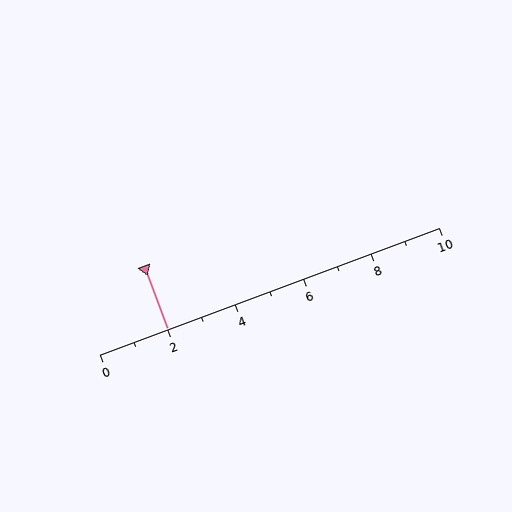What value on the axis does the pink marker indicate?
The marker indicates approximately 2.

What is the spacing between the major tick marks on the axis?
The major ticks are spaced 2 apart.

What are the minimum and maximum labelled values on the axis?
The axis runs from 0 to 10.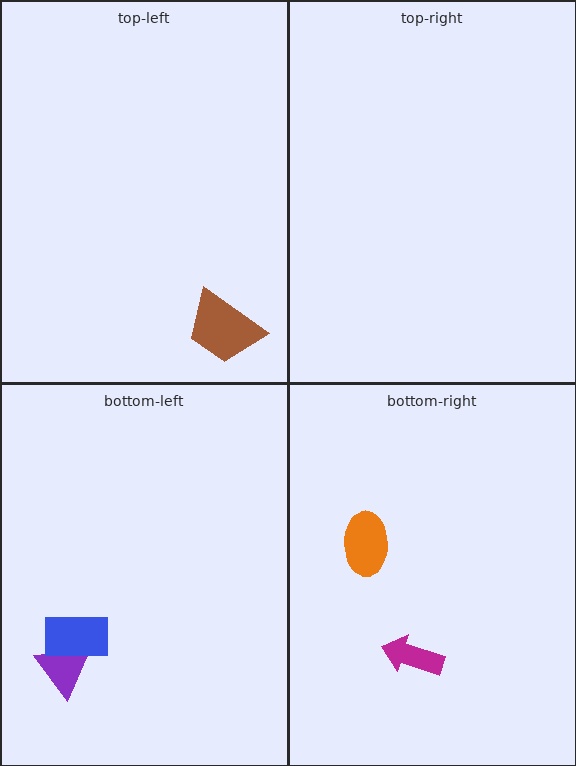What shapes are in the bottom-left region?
The purple triangle, the blue rectangle.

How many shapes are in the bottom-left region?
2.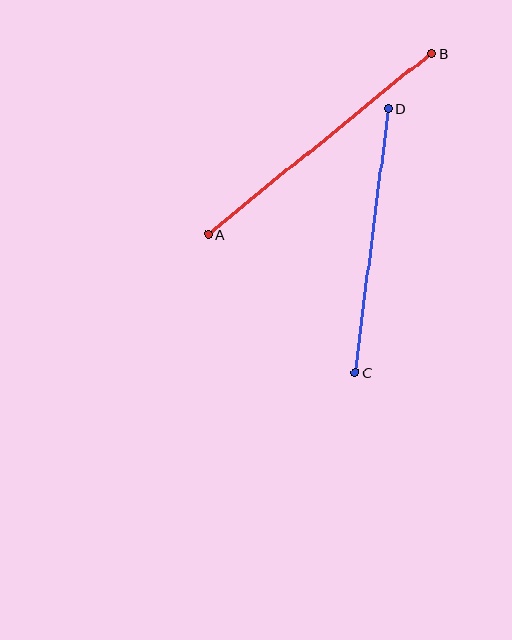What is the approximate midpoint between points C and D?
The midpoint is at approximately (372, 241) pixels.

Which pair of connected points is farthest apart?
Points A and B are farthest apart.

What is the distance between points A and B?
The distance is approximately 287 pixels.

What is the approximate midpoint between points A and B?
The midpoint is at approximately (320, 144) pixels.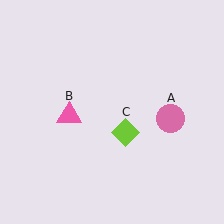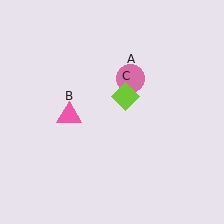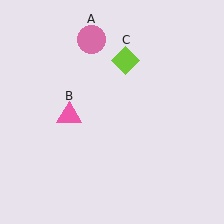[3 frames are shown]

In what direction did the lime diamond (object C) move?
The lime diamond (object C) moved up.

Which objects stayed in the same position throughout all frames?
Pink triangle (object B) remained stationary.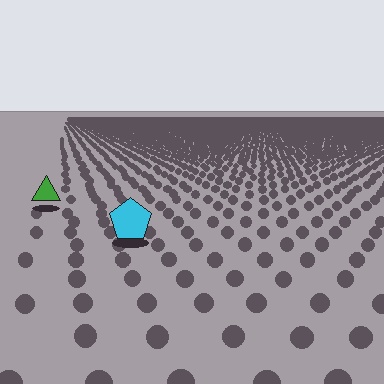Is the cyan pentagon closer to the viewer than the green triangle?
Yes. The cyan pentagon is closer — you can tell from the texture gradient: the ground texture is coarser near it.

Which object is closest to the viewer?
The cyan pentagon is closest. The texture marks near it are larger and more spread out.